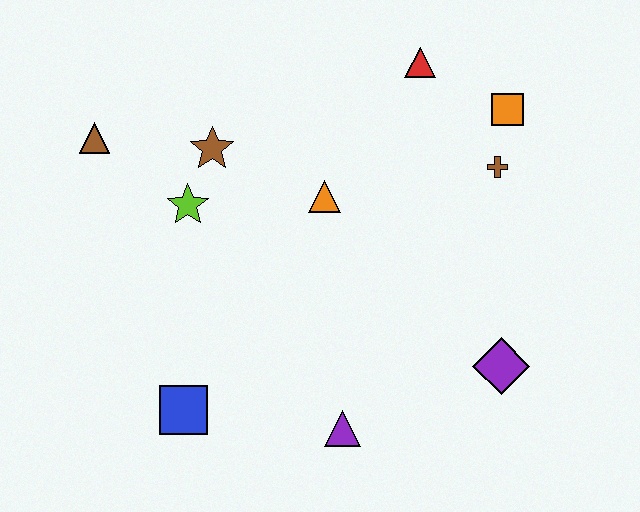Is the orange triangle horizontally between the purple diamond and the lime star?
Yes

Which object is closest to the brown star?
The lime star is closest to the brown star.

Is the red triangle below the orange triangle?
No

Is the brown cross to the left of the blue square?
No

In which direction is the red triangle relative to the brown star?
The red triangle is to the right of the brown star.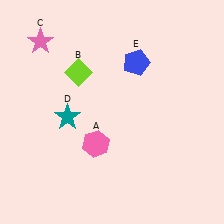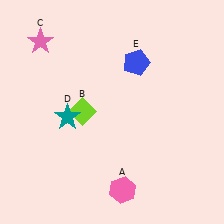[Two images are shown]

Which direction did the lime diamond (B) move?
The lime diamond (B) moved down.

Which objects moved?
The objects that moved are: the pink hexagon (A), the lime diamond (B).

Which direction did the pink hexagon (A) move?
The pink hexagon (A) moved down.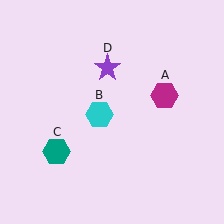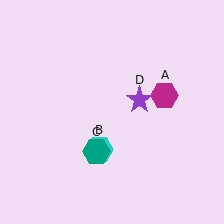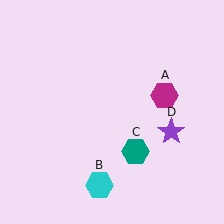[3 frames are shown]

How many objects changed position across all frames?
3 objects changed position: cyan hexagon (object B), teal hexagon (object C), purple star (object D).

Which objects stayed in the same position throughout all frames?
Magenta hexagon (object A) remained stationary.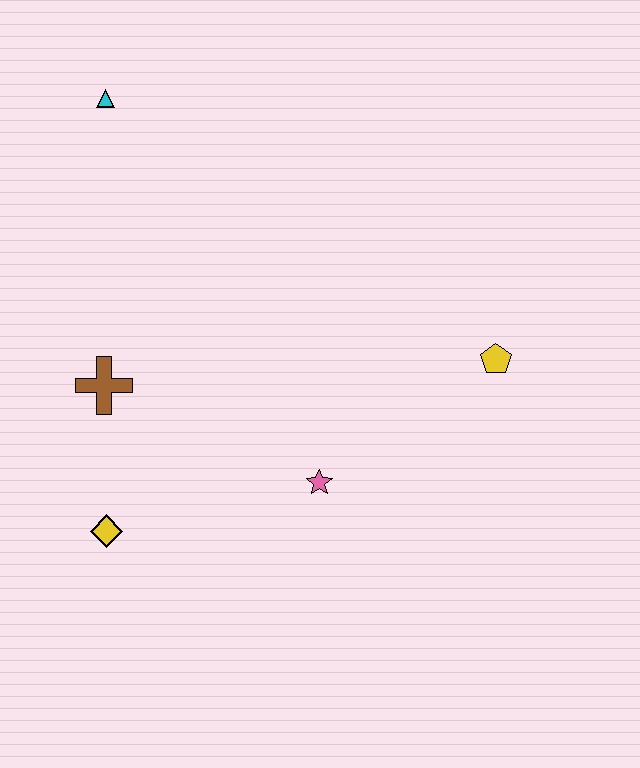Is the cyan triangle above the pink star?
Yes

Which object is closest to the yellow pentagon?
The pink star is closest to the yellow pentagon.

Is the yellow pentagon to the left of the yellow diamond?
No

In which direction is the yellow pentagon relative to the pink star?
The yellow pentagon is to the right of the pink star.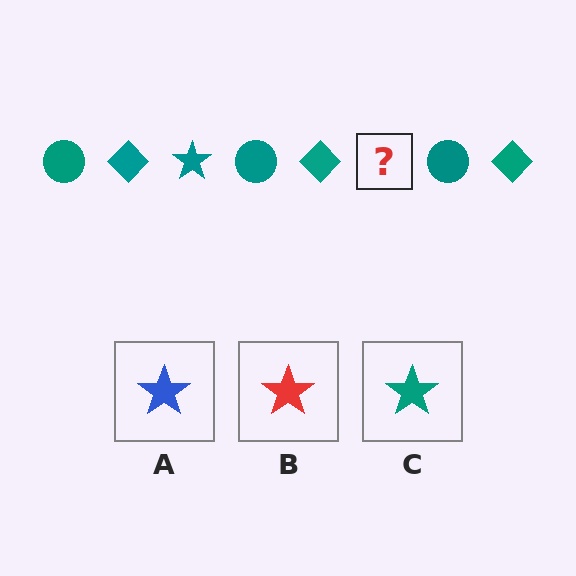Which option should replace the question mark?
Option C.